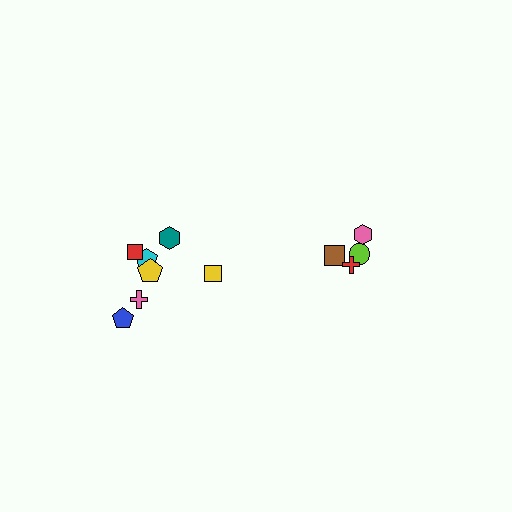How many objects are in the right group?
There are 4 objects.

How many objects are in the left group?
There are 7 objects.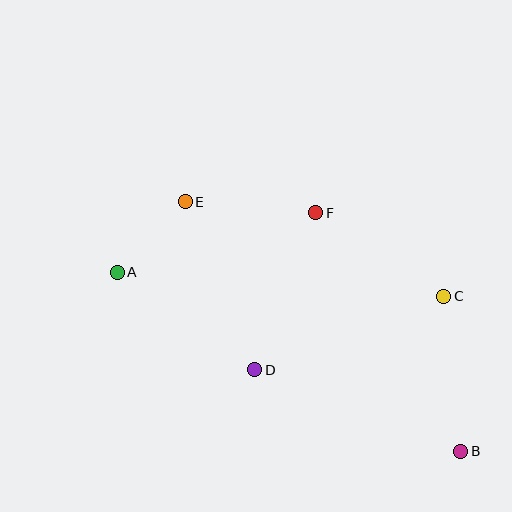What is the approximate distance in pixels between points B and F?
The distance between B and F is approximately 279 pixels.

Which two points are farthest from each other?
Points A and B are farthest from each other.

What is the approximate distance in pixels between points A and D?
The distance between A and D is approximately 168 pixels.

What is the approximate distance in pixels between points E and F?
The distance between E and F is approximately 131 pixels.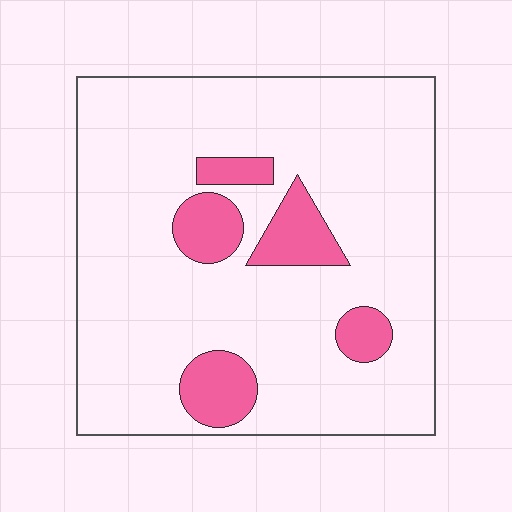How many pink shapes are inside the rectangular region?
5.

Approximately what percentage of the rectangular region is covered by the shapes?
Approximately 15%.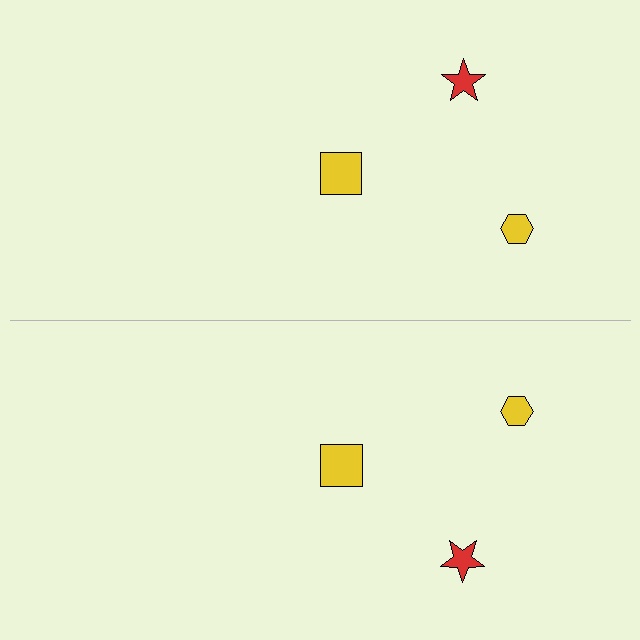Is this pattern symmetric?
Yes, this pattern has bilateral (reflection) symmetry.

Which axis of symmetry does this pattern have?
The pattern has a horizontal axis of symmetry running through the center of the image.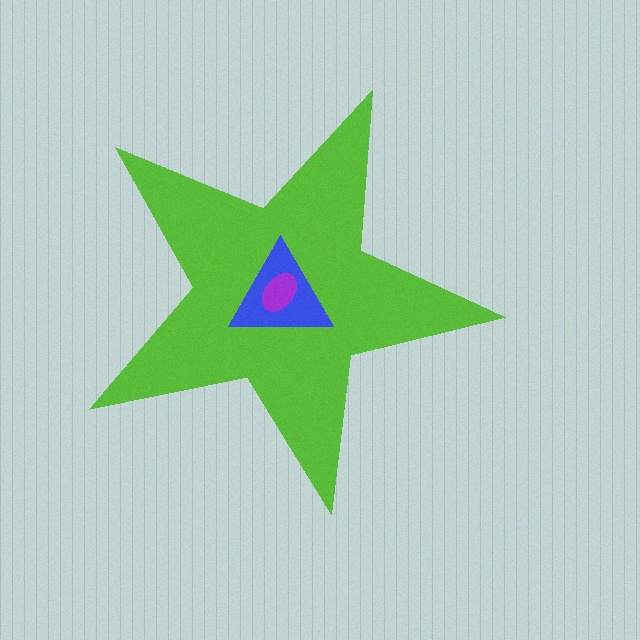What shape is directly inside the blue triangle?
The purple ellipse.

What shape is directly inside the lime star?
The blue triangle.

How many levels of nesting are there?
3.